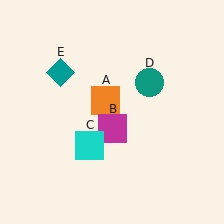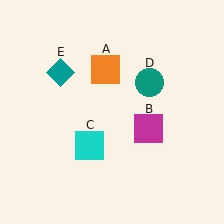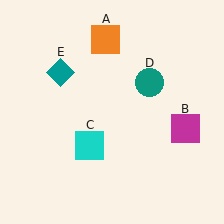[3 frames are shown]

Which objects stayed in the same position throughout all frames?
Cyan square (object C) and teal circle (object D) and teal diamond (object E) remained stationary.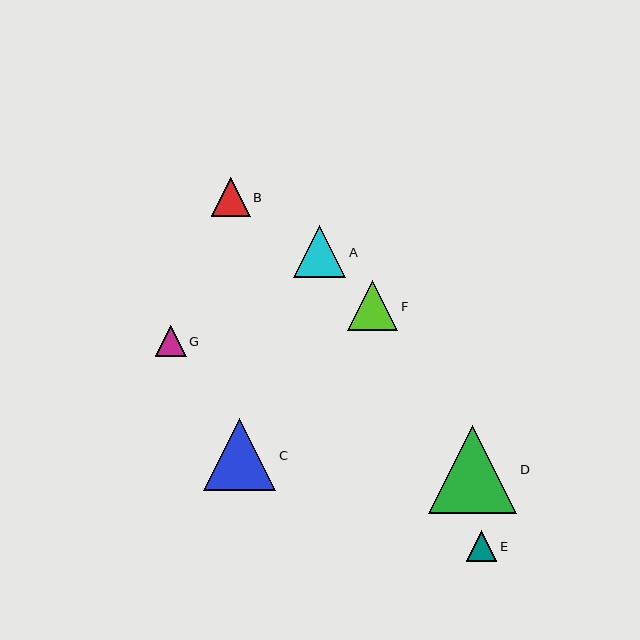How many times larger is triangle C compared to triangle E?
Triangle C is approximately 2.4 times the size of triangle E.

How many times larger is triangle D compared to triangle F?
Triangle D is approximately 1.8 times the size of triangle F.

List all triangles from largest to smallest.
From largest to smallest: D, C, A, F, B, G, E.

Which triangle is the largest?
Triangle D is the largest with a size of approximately 88 pixels.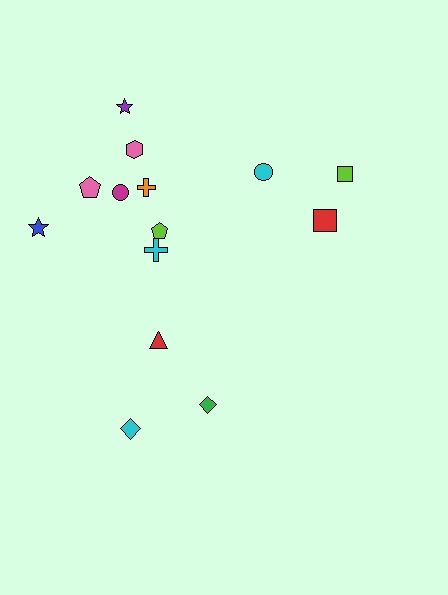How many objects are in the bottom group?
There are 3 objects.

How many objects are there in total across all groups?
There are 14 objects.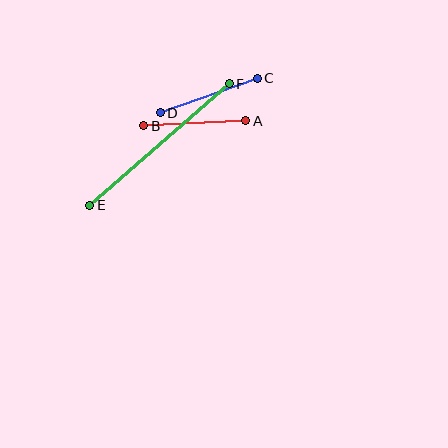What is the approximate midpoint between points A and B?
The midpoint is at approximately (195, 123) pixels.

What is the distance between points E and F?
The distance is approximately 185 pixels.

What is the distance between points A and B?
The distance is approximately 102 pixels.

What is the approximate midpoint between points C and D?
The midpoint is at approximately (209, 96) pixels.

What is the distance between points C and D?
The distance is approximately 103 pixels.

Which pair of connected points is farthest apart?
Points E and F are farthest apart.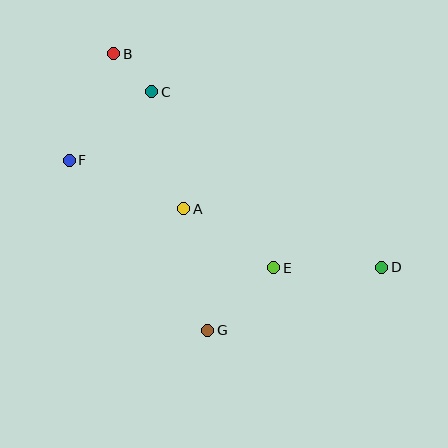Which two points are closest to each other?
Points B and C are closest to each other.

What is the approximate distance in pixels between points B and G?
The distance between B and G is approximately 292 pixels.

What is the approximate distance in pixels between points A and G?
The distance between A and G is approximately 124 pixels.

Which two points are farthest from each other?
Points B and D are farthest from each other.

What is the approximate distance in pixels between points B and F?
The distance between B and F is approximately 115 pixels.